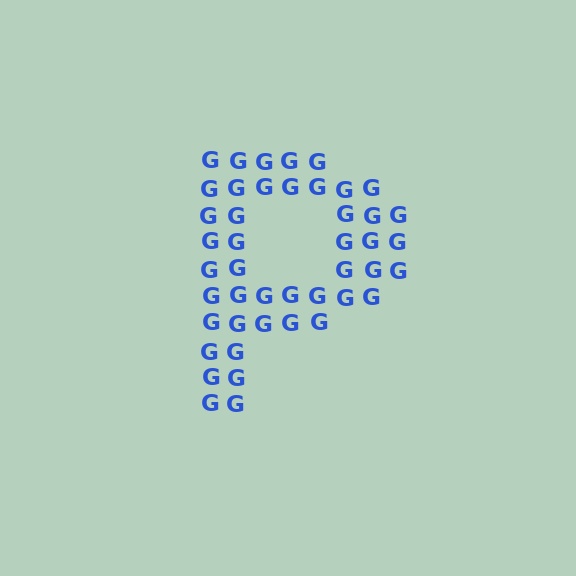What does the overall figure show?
The overall figure shows the letter P.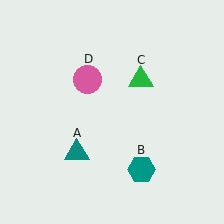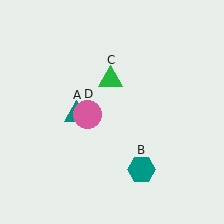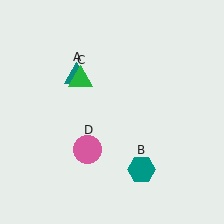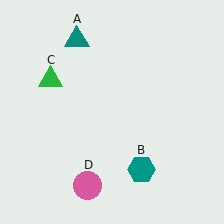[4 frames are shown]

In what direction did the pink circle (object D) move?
The pink circle (object D) moved down.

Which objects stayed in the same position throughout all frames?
Teal hexagon (object B) remained stationary.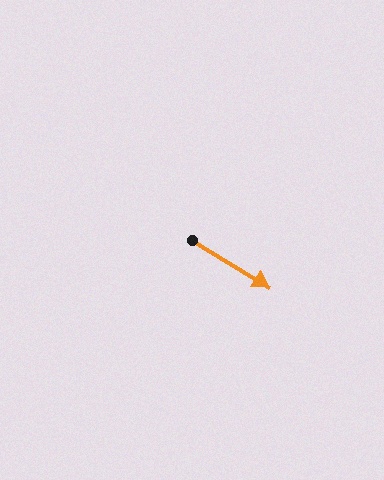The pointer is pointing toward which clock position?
Roughly 4 o'clock.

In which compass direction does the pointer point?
Southeast.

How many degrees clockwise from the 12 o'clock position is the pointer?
Approximately 121 degrees.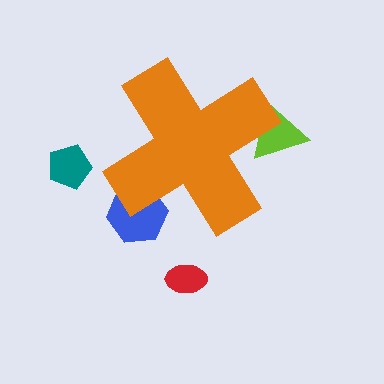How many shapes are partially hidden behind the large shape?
2 shapes are partially hidden.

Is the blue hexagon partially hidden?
Yes, the blue hexagon is partially hidden behind the orange cross.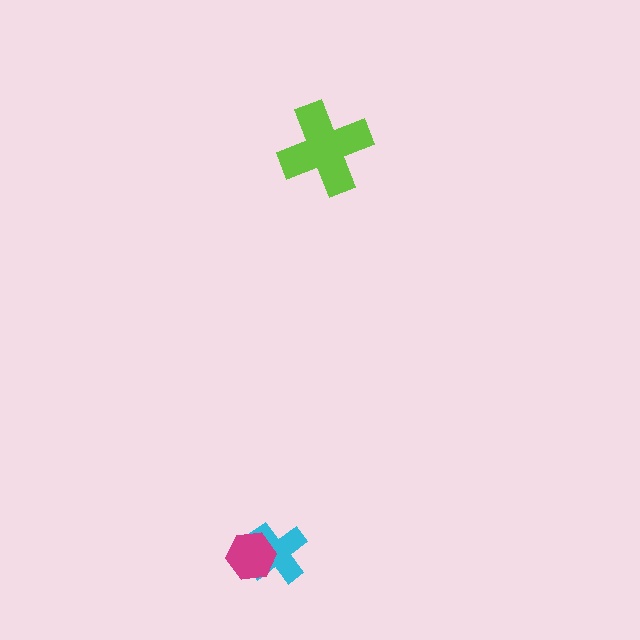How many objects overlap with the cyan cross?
1 object overlaps with the cyan cross.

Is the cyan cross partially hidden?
Yes, it is partially covered by another shape.